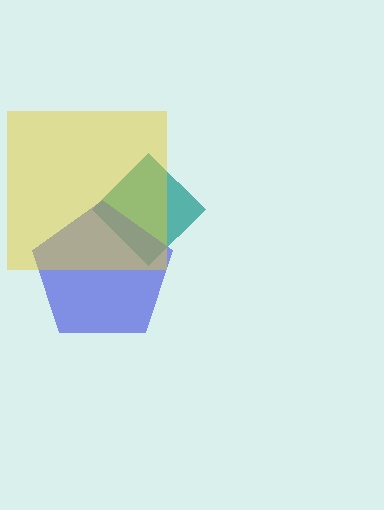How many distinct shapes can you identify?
There are 3 distinct shapes: a teal diamond, a blue pentagon, a yellow square.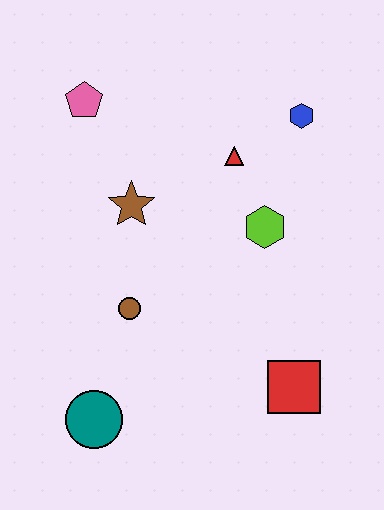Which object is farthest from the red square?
The pink pentagon is farthest from the red square.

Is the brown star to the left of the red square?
Yes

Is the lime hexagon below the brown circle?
No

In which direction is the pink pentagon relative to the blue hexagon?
The pink pentagon is to the left of the blue hexagon.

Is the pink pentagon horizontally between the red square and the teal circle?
No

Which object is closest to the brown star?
The brown circle is closest to the brown star.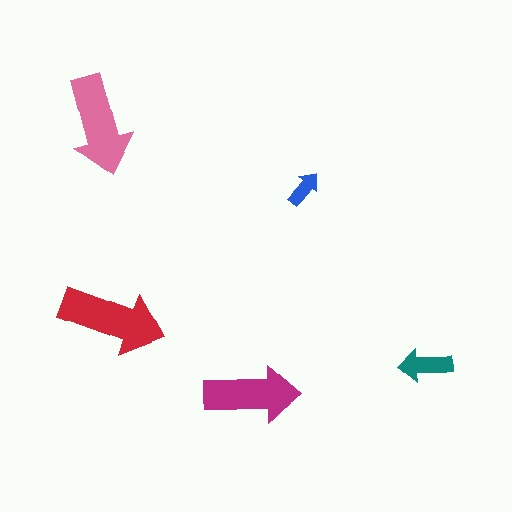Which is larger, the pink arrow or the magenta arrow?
The pink one.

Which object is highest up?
The pink arrow is topmost.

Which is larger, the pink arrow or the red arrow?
The red one.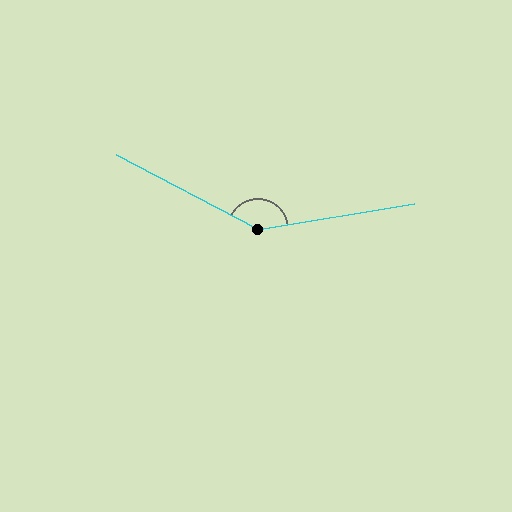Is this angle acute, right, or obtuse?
It is obtuse.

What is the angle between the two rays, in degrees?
Approximately 143 degrees.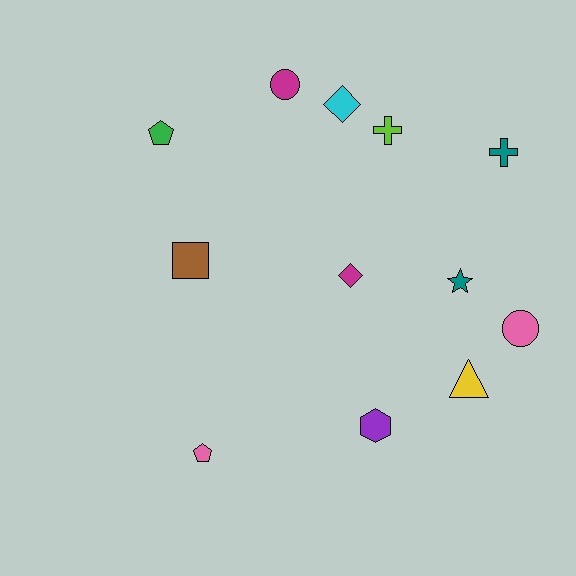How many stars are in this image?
There is 1 star.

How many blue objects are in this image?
There are no blue objects.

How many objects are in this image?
There are 12 objects.